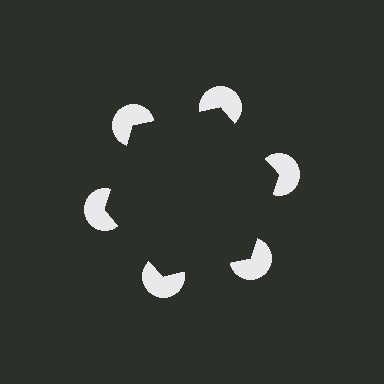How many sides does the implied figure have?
6 sides.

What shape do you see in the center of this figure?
An illusory hexagon — its edges are inferred from the aligned wedge cuts in the pac-man discs, not physically drawn.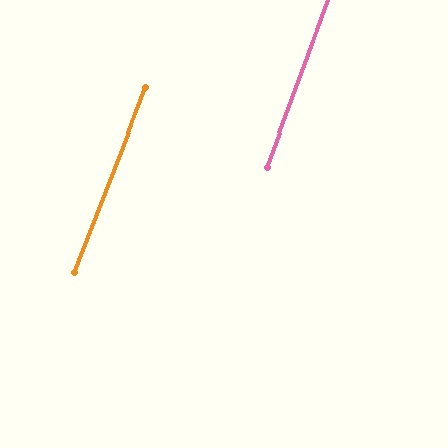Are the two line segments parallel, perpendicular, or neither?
Parallel — their directions differ by only 1.1°.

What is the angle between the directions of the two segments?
Approximately 1 degree.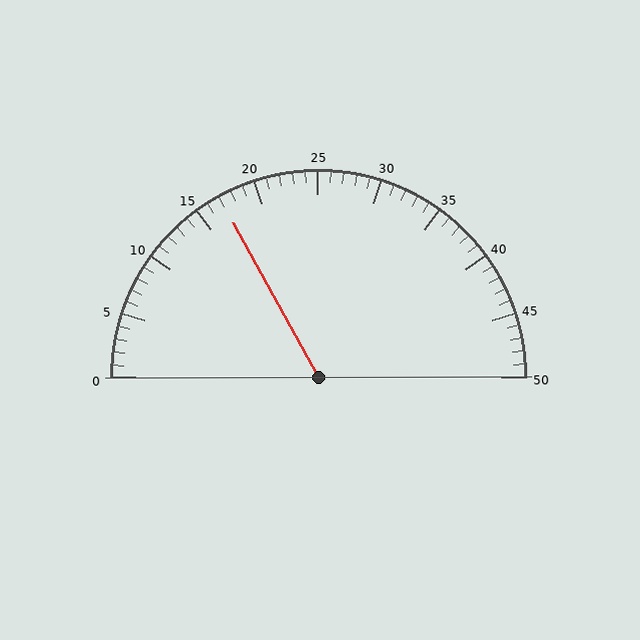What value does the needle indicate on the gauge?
The needle indicates approximately 17.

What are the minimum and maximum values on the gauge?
The gauge ranges from 0 to 50.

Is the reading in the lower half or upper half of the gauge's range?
The reading is in the lower half of the range (0 to 50).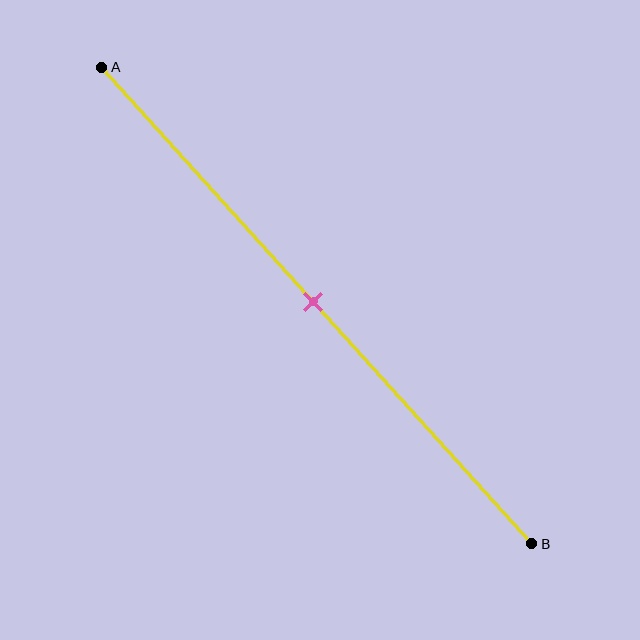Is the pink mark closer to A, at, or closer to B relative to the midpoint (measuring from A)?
The pink mark is approximately at the midpoint of segment AB.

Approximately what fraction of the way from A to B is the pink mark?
The pink mark is approximately 50% of the way from A to B.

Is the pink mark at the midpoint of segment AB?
Yes, the mark is approximately at the midpoint.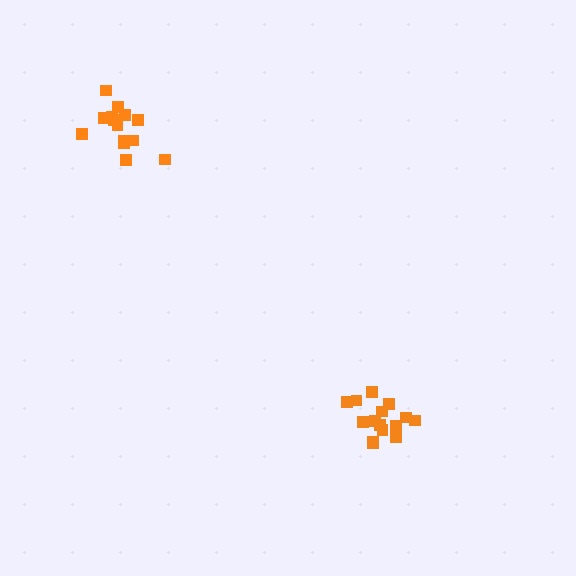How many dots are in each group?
Group 1: 15 dots, Group 2: 14 dots (29 total).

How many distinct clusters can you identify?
There are 2 distinct clusters.